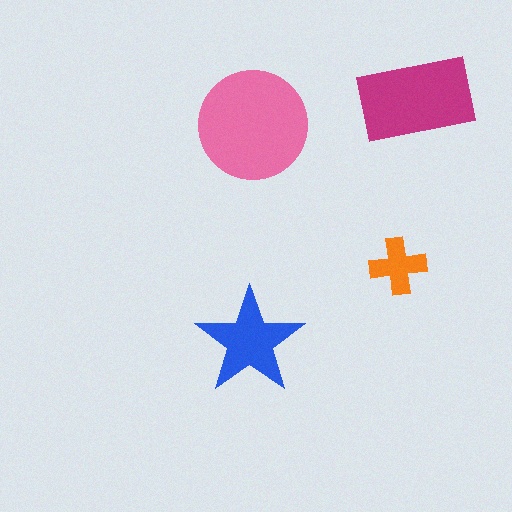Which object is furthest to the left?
The blue star is leftmost.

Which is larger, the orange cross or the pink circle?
The pink circle.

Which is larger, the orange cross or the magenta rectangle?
The magenta rectangle.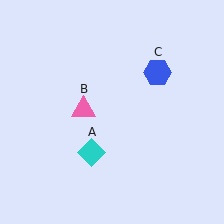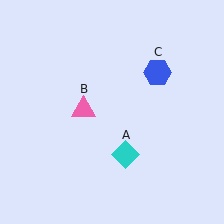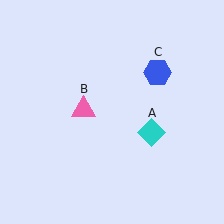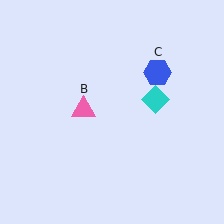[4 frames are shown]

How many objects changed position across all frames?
1 object changed position: cyan diamond (object A).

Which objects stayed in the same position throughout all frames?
Pink triangle (object B) and blue hexagon (object C) remained stationary.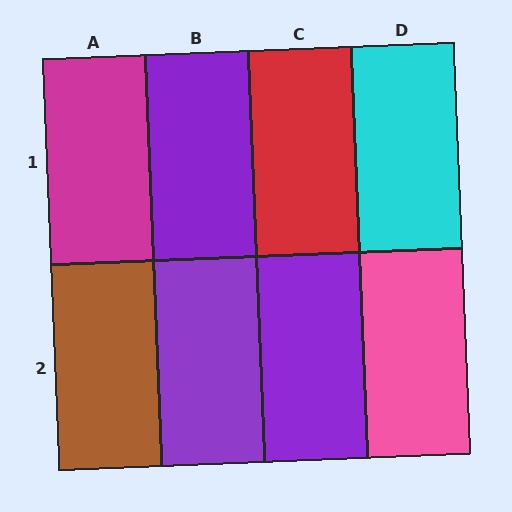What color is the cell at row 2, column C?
Purple.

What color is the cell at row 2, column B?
Purple.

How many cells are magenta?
1 cell is magenta.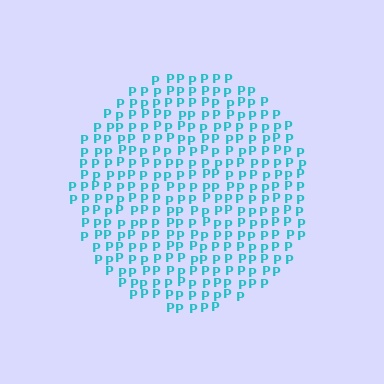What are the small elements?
The small elements are letter P's.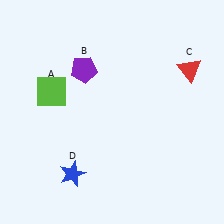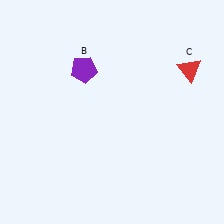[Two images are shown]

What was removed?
The blue star (D), the lime square (A) were removed in Image 2.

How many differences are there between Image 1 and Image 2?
There are 2 differences between the two images.